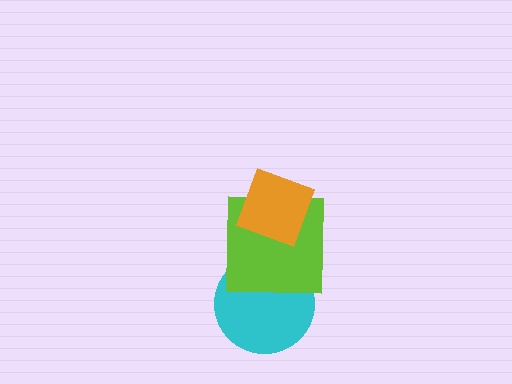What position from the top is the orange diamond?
The orange diamond is 1st from the top.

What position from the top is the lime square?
The lime square is 2nd from the top.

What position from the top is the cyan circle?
The cyan circle is 3rd from the top.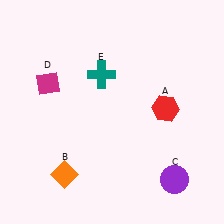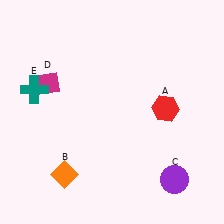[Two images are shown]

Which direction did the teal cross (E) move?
The teal cross (E) moved left.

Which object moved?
The teal cross (E) moved left.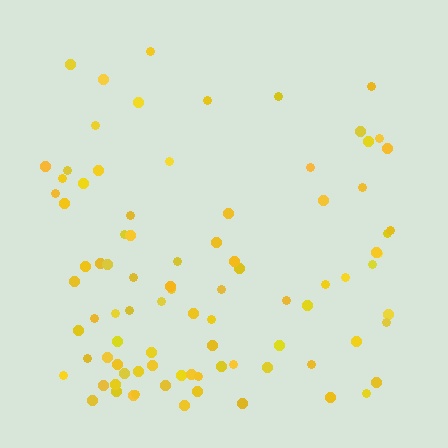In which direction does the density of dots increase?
From top to bottom, with the bottom side densest.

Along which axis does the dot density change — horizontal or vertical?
Vertical.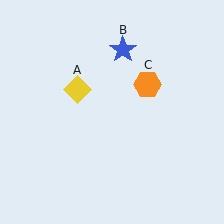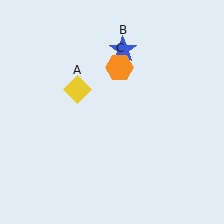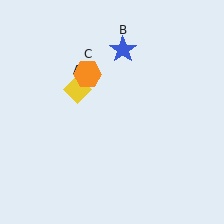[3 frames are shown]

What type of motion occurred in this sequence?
The orange hexagon (object C) rotated counterclockwise around the center of the scene.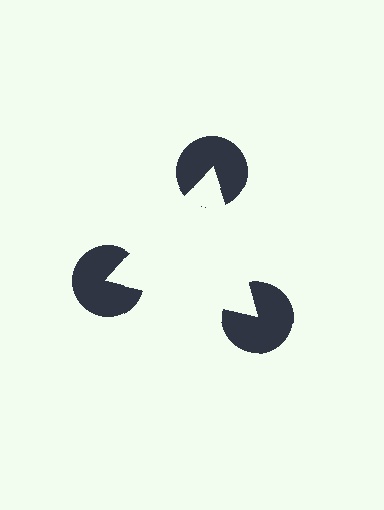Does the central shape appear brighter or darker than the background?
It typically appears slightly brighter than the background, even though no actual brightness change is drawn.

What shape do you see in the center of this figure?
An illusory triangle — its edges are inferred from the aligned wedge cuts in the pac-man discs, not physically drawn.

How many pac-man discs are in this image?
There are 3 — one at each vertex of the illusory triangle.